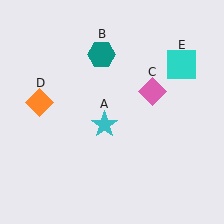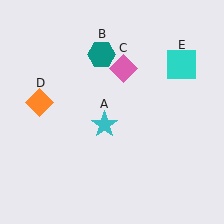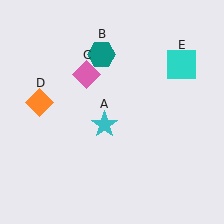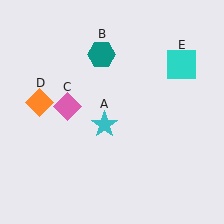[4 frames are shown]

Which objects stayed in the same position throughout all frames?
Cyan star (object A) and teal hexagon (object B) and orange diamond (object D) and cyan square (object E) remained stationary.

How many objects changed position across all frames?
1 object changed position: pink diamond (object C).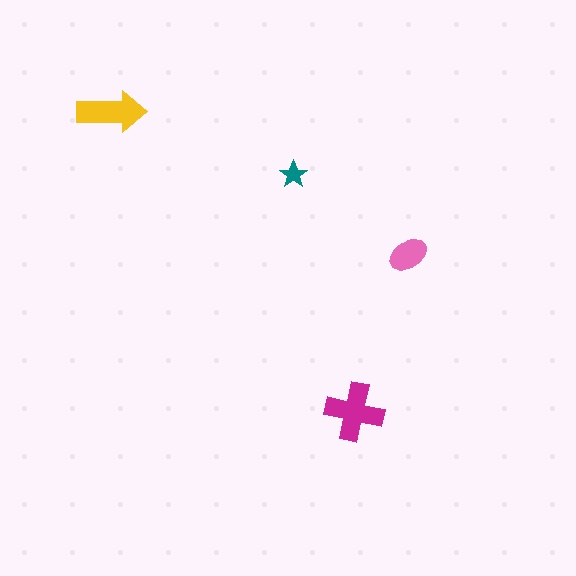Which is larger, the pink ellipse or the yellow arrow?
The yellow arrow.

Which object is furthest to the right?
The pink ellipse is rightmost.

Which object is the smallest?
The teal star.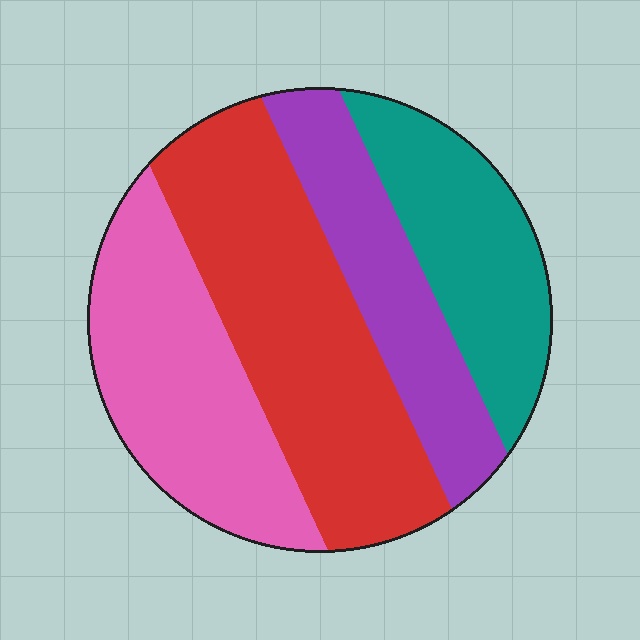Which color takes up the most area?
Red, at roughly 35%.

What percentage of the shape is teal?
Teal covers 20% of the shape.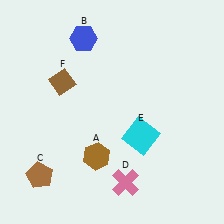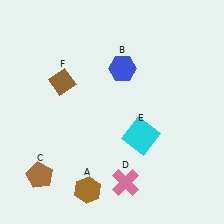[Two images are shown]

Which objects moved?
The objects that moved are: the brown hexagon (A), the blue hexagon (B).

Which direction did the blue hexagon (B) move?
The blue hexagon (B) moved right.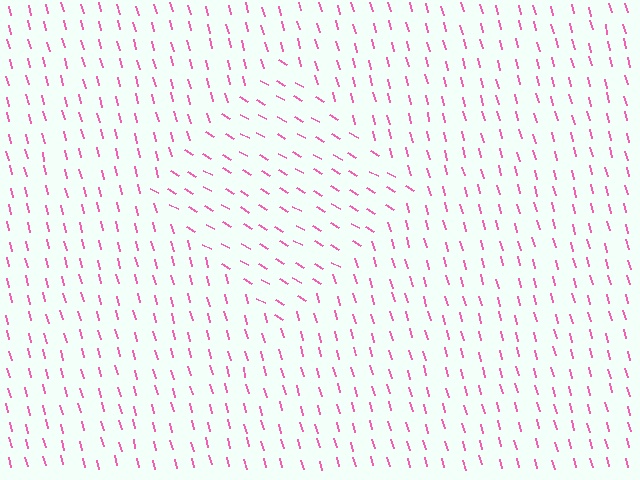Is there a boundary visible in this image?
Yes, there is a texture boundary formed by a change in line orientation.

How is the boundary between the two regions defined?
The boundary is defined purely by a change in line orientation (approximately 45 degrees difference). All lines are the same color and thickness.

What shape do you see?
I see a diamond.